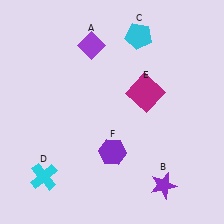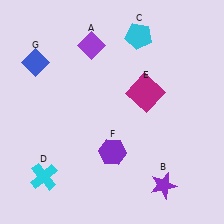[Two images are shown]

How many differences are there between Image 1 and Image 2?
There is 1 difference between the two images.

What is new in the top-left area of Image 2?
A blue diamond (G) was added in the top-left area of Image 2.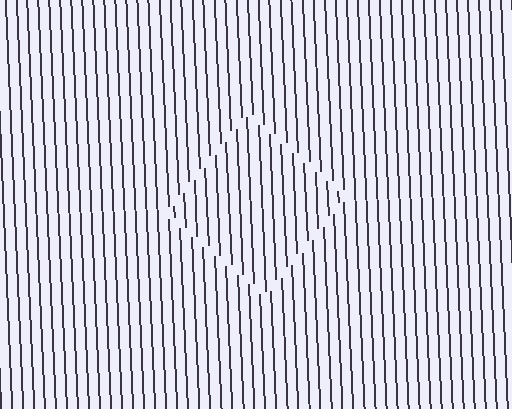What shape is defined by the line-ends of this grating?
An illusory square. The interior of the shape contains the same grating, shifted by half a period — the contour is defined by the phase discontinuity where line-ends from the inner and outer gratings abut.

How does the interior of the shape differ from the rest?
The interior of the shape contains the same grating, shifted by half a period — the contour is defined by the phase discontinuity where line-ends from the inner and outer gratings abut.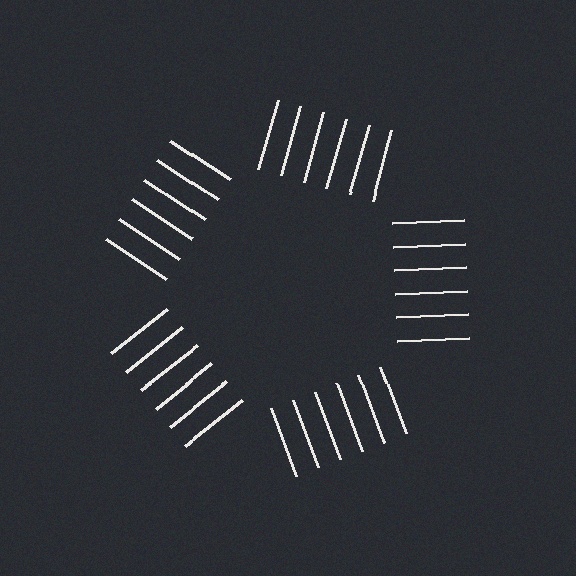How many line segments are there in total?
30 — 6 along each of the 5 edges.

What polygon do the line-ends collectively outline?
An illusory pentagon — the line segments terminate on its edges but no continuous stroke is drawn.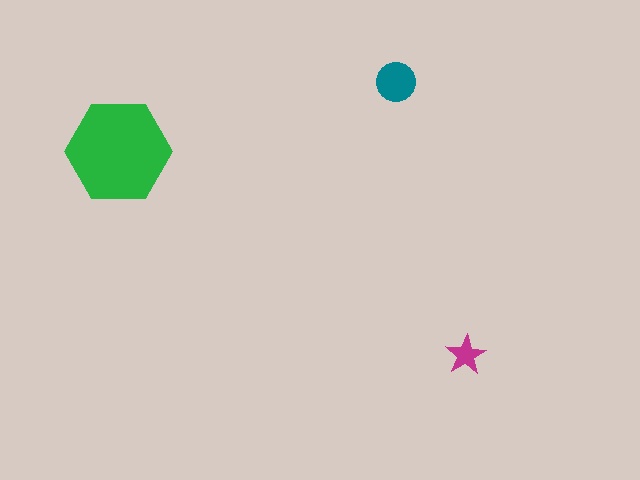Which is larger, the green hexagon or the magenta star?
The green hexagon.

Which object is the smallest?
The magenta star.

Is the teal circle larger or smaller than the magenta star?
Larger.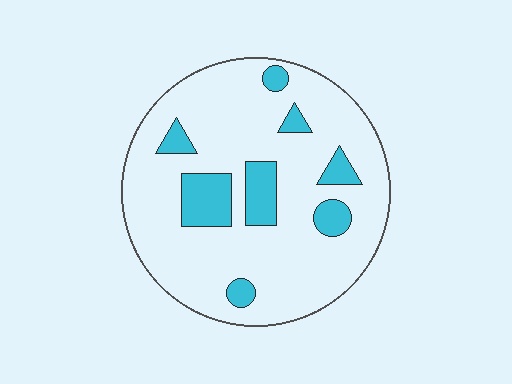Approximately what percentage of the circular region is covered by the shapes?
Approximately 15%.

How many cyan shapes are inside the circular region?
8.